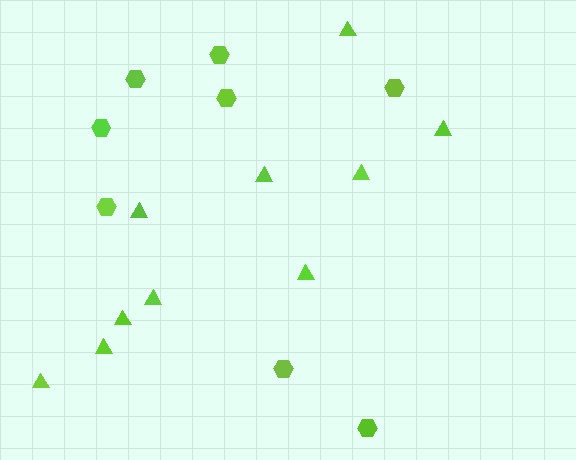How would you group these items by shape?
There are 2 groups: one group of hexagons (8) and one group of triangles (10).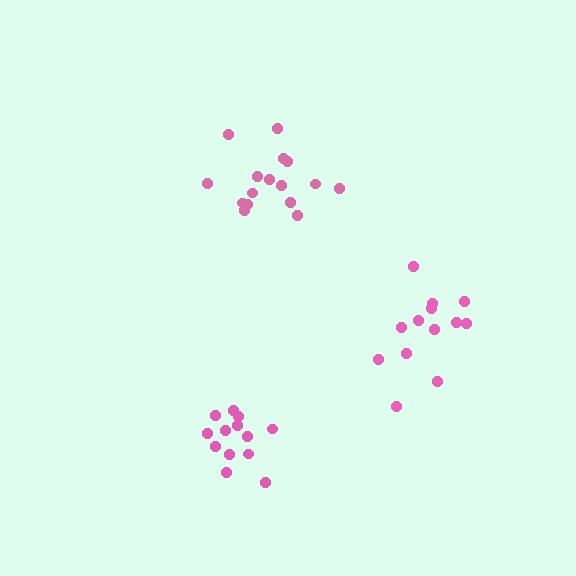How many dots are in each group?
Group 1: 16 dots, Group 2: 13 dots, Group 3: 13 dots (42 total).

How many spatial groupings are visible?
There are 3 spatial groupings.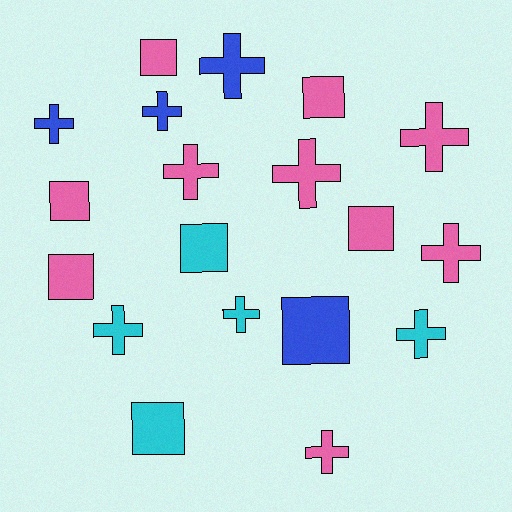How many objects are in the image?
There are 19 objects.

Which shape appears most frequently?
Cross, with 11 objects.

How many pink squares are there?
There are 5 pink squares.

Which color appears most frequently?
Pink, with 10 objects.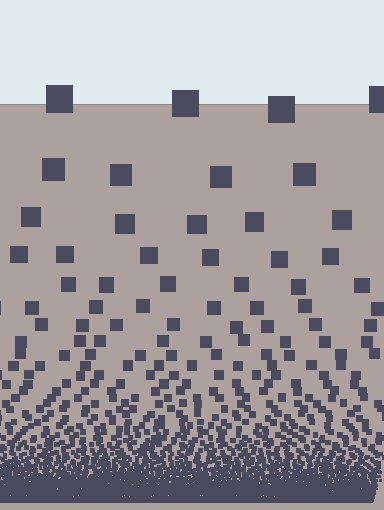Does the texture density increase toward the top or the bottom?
Density increases toward the bottom.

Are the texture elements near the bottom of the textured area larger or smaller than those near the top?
Smaller. The gradient is inverted — elements near the bottom are smaller and denser.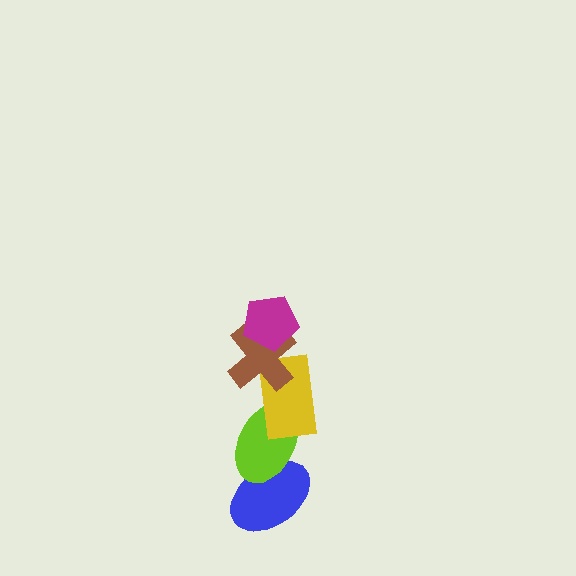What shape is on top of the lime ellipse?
The yellow rectangle is on top of the lime ellipse.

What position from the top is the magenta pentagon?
The magenta pentagon is 1st from the top.